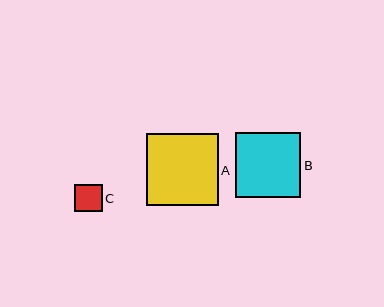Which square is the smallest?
Square C is the smallest with a size of approximately 27 pixels.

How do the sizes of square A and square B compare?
Square A and square B are approximately the same size.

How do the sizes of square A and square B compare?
Square A and square B are approximately the same size.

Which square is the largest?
Square A is the largest with a size of approximately 72 pixels.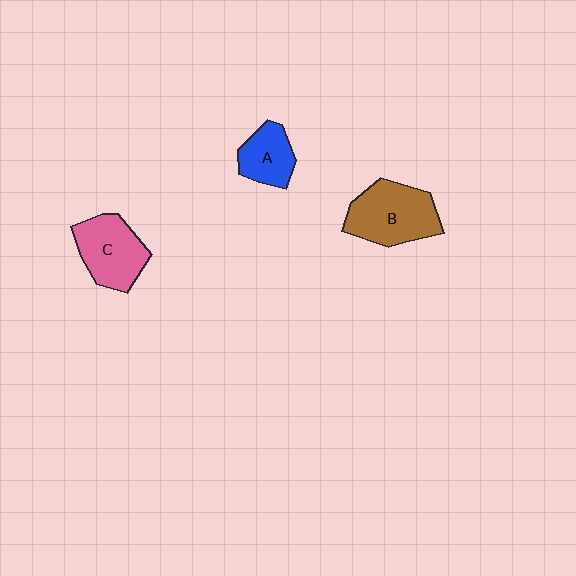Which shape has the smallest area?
Shape A (blue).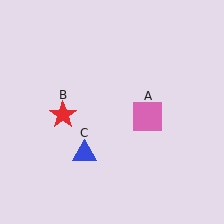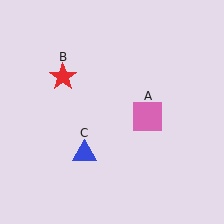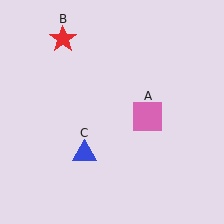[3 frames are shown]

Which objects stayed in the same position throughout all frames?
Pink square (object A) and blue triangle (object C) remained stationary.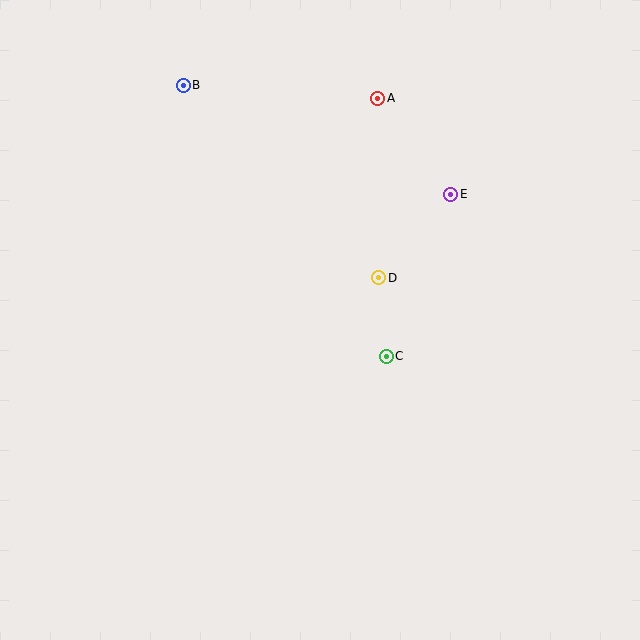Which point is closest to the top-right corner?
Point E is closest to the top-right corner.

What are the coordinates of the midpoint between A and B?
The midpoint between A and B is at (280, 92).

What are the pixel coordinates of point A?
Point A is at (378, 98).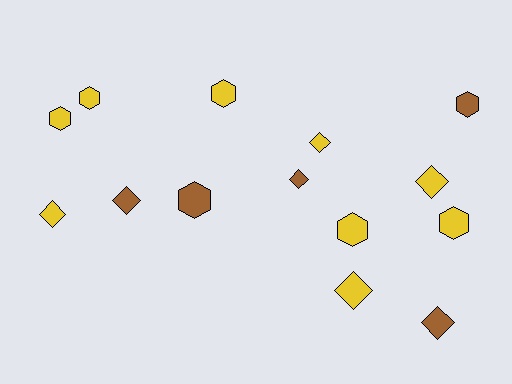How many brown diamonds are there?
There are 3 brown diamonds.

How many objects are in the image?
There are 14 objects.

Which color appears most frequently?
Yellow, with 9 objects.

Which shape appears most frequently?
Diamond, with 7 objects.